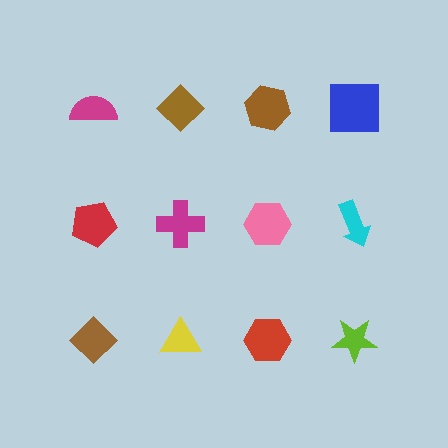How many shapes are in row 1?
4 shapes.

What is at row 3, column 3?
A red hexagon.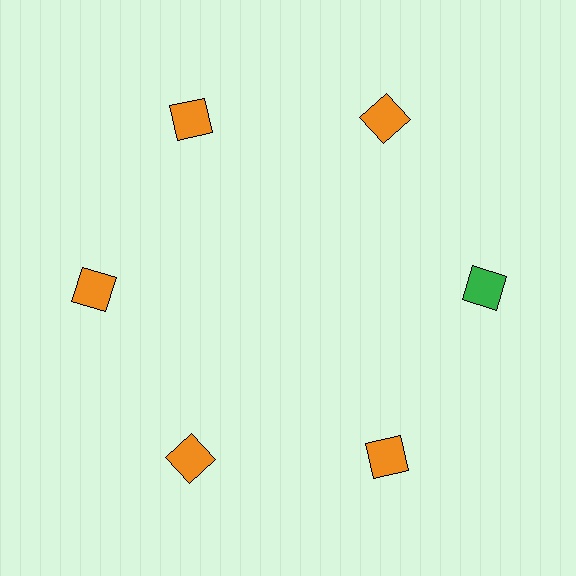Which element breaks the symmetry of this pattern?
The green square at roughly the 3 o'clock position breaks the symmetry. All other shapes are orange squares.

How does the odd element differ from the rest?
It has a different color: green instead of orange.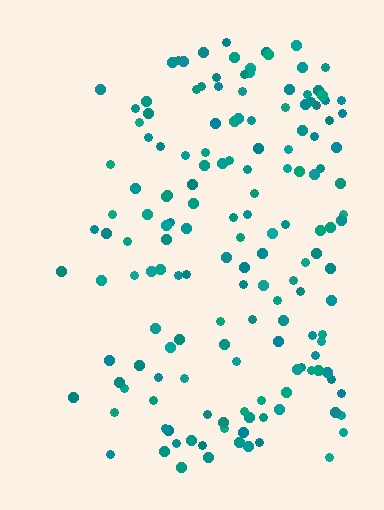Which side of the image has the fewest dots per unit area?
The left.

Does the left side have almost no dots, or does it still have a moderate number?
Still a moderate number, just noticeably fewer than the right.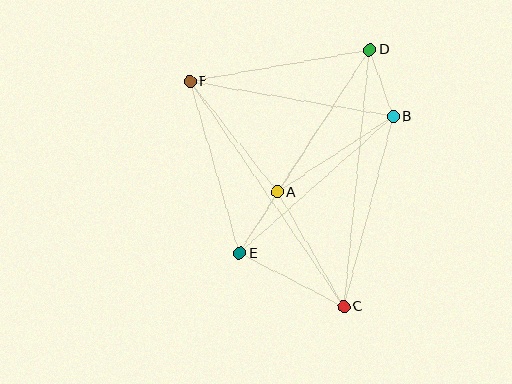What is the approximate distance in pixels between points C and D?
The distance between C and D is approximately 258 pixels.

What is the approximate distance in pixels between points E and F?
The distance between E and F is approximately 179 pixels.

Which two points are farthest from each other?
Points C and F are farthest from each other.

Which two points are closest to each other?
Points B and D are closest to each other.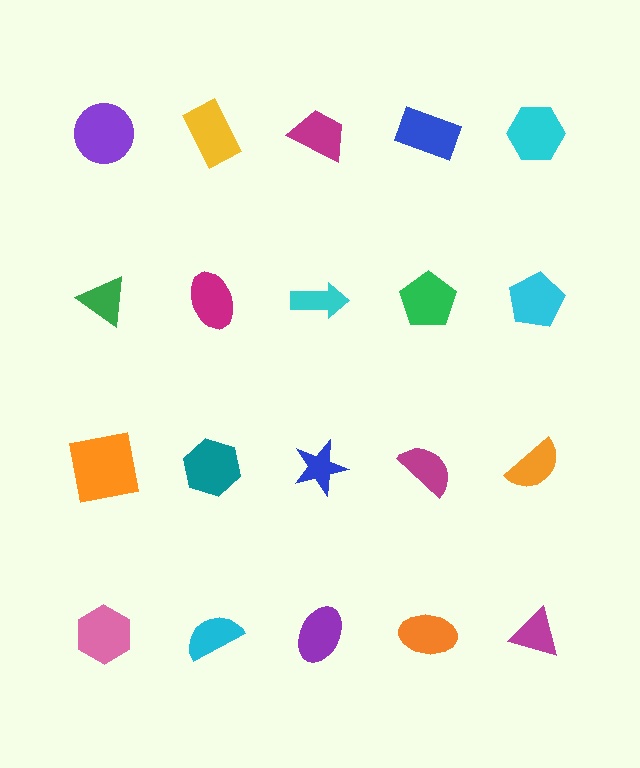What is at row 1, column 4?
A blue rectangle.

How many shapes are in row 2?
5 shapes.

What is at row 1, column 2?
A yellow rectangle.